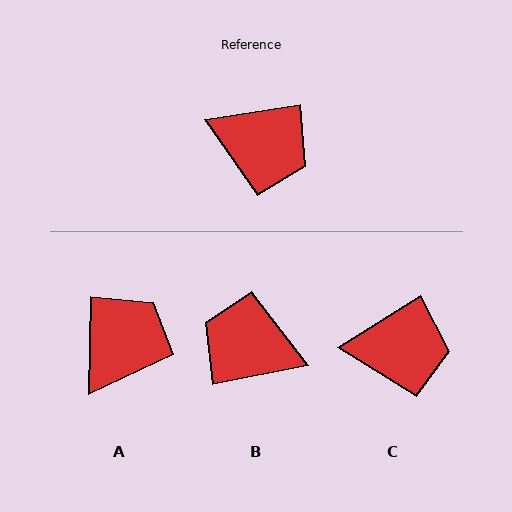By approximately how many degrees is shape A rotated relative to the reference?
Approximately 80 degrees counter-clockwise.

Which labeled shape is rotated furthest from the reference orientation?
B, about 177 degrees away.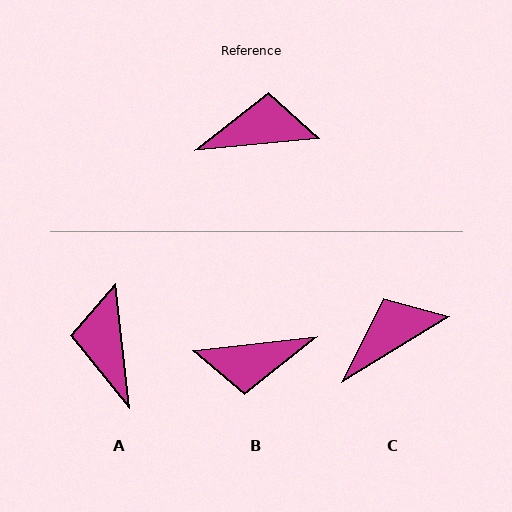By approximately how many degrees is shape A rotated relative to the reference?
Approximately 91 degrees counter-clockwise.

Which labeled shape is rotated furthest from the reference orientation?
B, about 179 degrees away.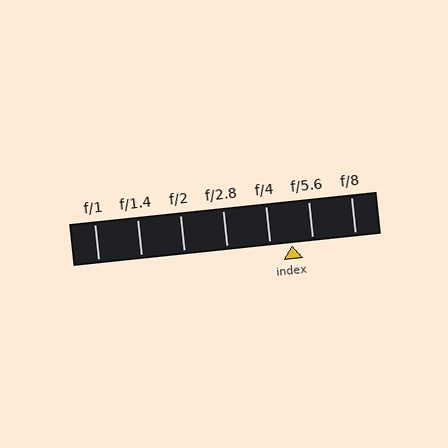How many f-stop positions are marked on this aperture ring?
There are 7 f-stop positions marked.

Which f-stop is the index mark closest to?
The index mark is closest to f/5.6.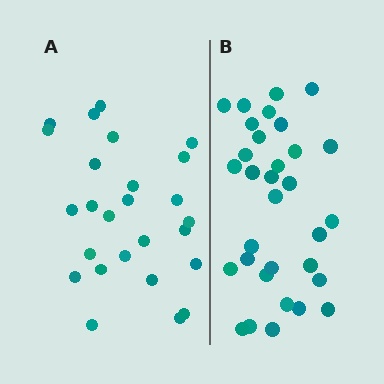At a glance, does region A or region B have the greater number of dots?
Region B (the right region) has more dots.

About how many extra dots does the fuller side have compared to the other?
Region B has about 6 more dots than region A.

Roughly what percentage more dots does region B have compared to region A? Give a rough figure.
About 25% more.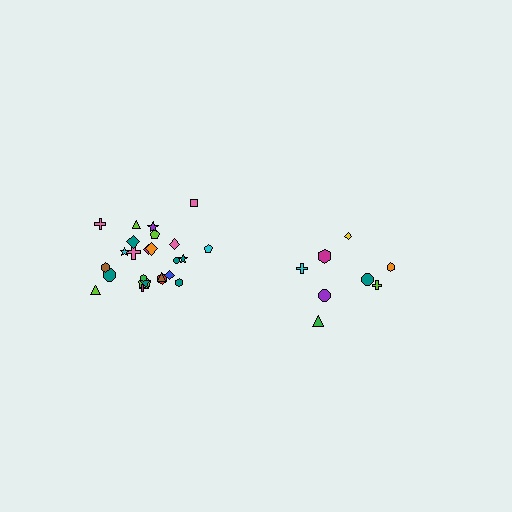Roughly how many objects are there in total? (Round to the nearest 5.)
Roughly 35 objects in total.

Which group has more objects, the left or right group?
The left group.